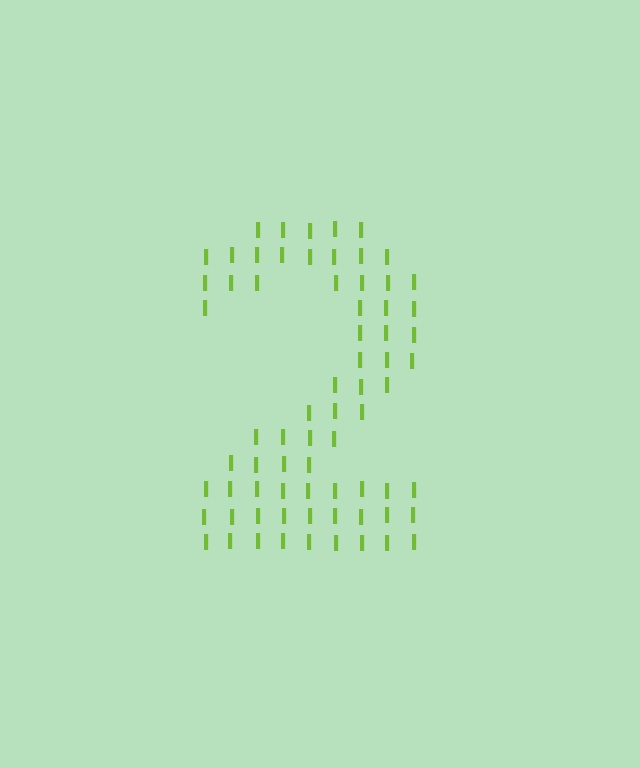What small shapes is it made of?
It is made of small letter I's.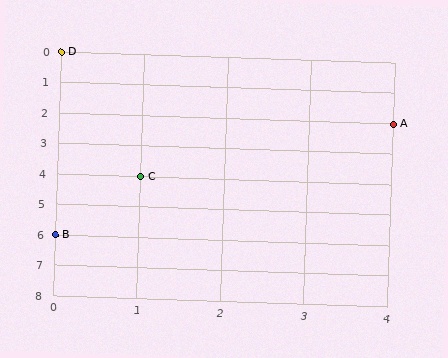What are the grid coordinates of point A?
Point A is at grid coordinates (4, 2).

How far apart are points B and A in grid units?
Points B and A are 4 columns and 4 rows apart (about 5.7 grid units diagonally).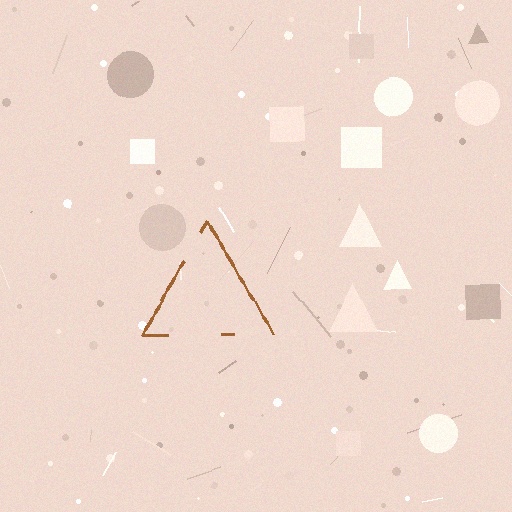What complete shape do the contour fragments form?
The contour fragments form a triangle.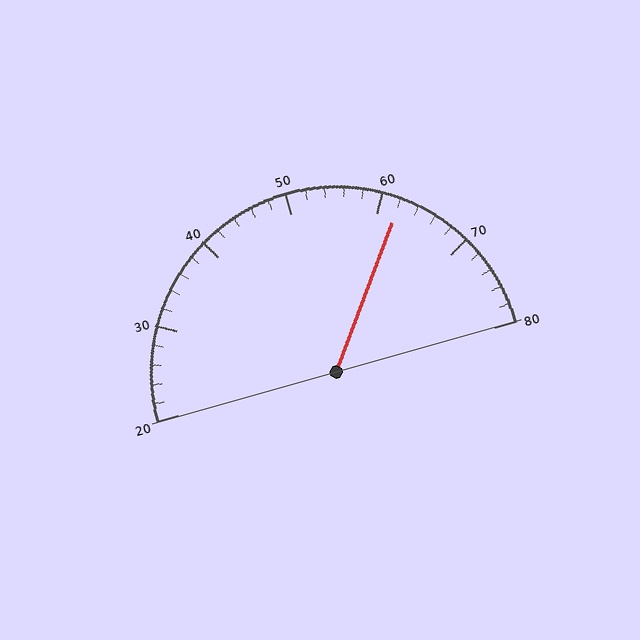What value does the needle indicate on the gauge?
The needle indicates approximately 62.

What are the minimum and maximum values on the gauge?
The gauge ranges from 20 to 80.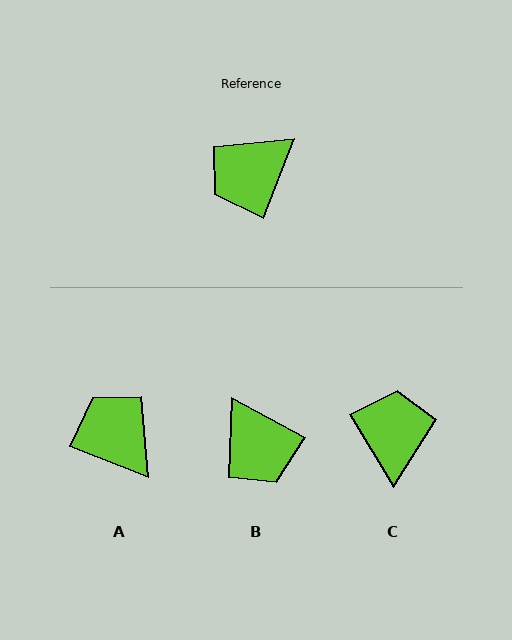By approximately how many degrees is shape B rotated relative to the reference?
Approximately 83 degrees counter-clockwise.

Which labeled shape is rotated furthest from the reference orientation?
C, about 128 degrees away.